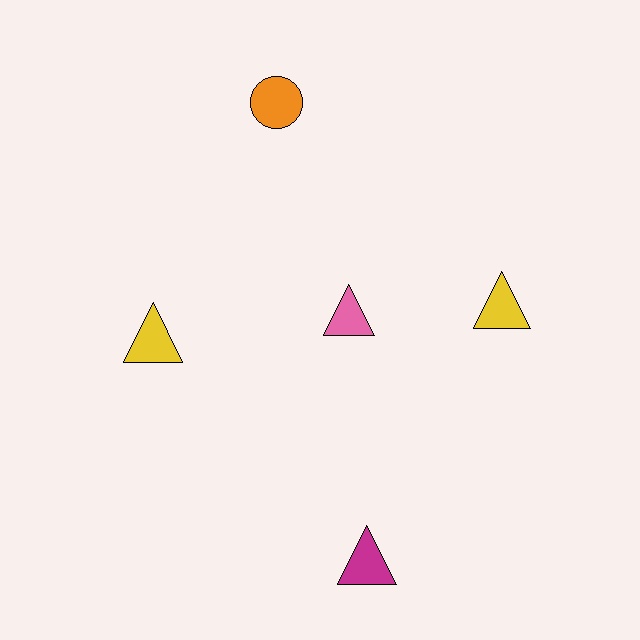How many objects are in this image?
There are 5 objects.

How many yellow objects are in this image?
There are 2 yellow objects.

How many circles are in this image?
There is 1 circle.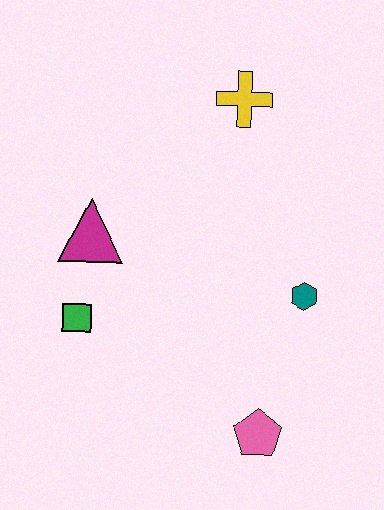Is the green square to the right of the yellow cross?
No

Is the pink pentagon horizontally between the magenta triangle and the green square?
No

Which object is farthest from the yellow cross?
The pink pentagon is farthest from the yellow cross.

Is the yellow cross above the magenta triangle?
Yes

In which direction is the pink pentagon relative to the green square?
The pink pentagon is to the right of the green square.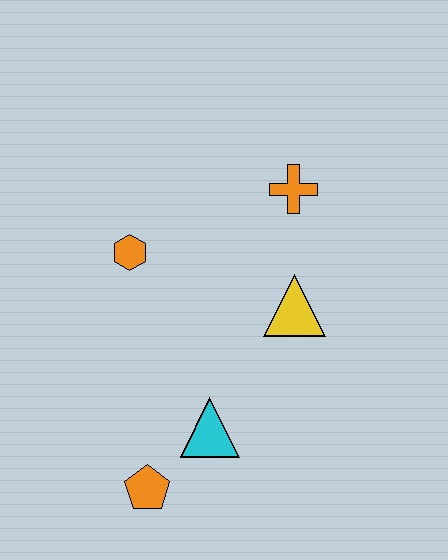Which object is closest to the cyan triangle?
The orange pentagon is closest to the cyan triangle.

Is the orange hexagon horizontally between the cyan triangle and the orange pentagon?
No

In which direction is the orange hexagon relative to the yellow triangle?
The orange hexagon is to the left of the yellow triangle.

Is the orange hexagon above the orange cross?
No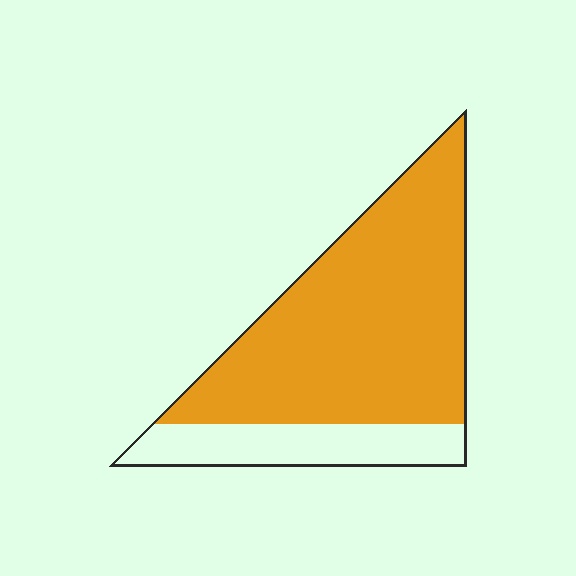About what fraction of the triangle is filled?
About three quarters (3/4).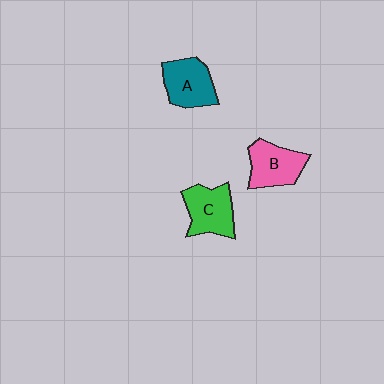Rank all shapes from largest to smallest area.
From largest to smallest: C (green), A (teal), B (pink).